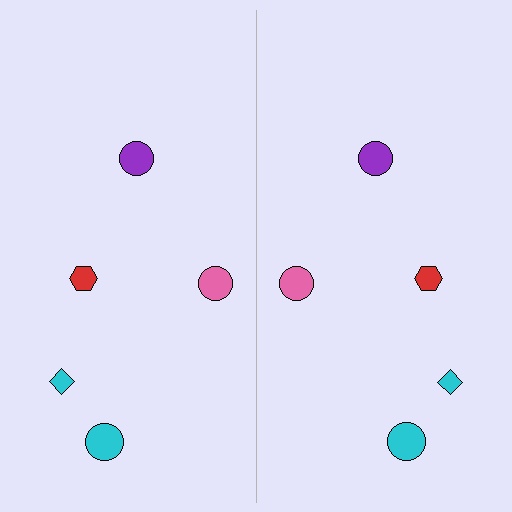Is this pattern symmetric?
Yes, this pattern has bilateral (reflection) symmetry.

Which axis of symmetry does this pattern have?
The pattern has a vertical axis of symmetry running through the center of the image.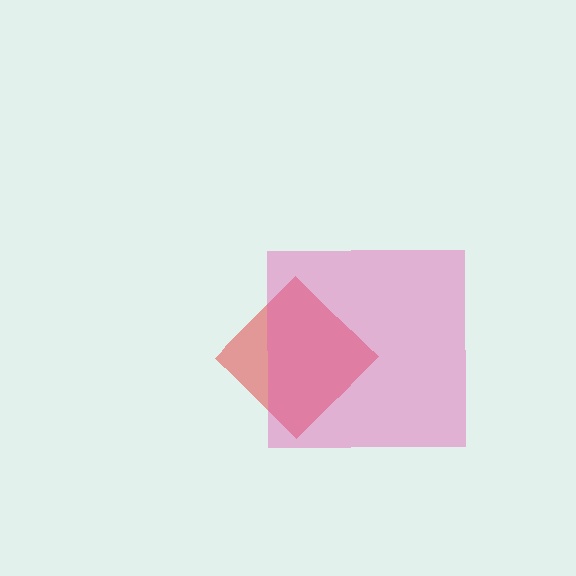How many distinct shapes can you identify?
There are 2 distinct shapes: a red diamond, a pink square.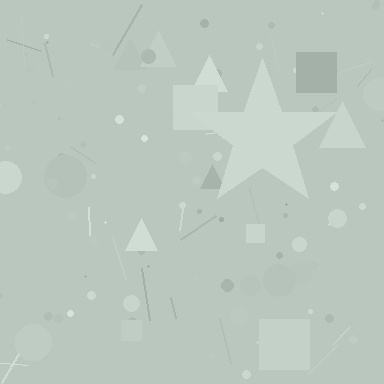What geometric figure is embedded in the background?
A star is embedded in the background.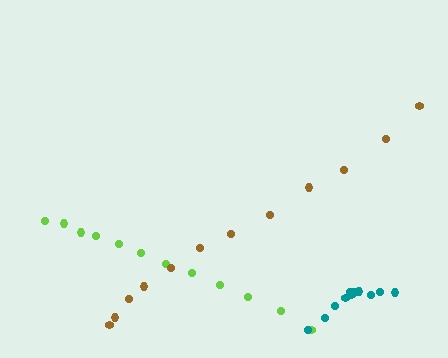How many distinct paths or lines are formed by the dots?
There are 3 distinct paths.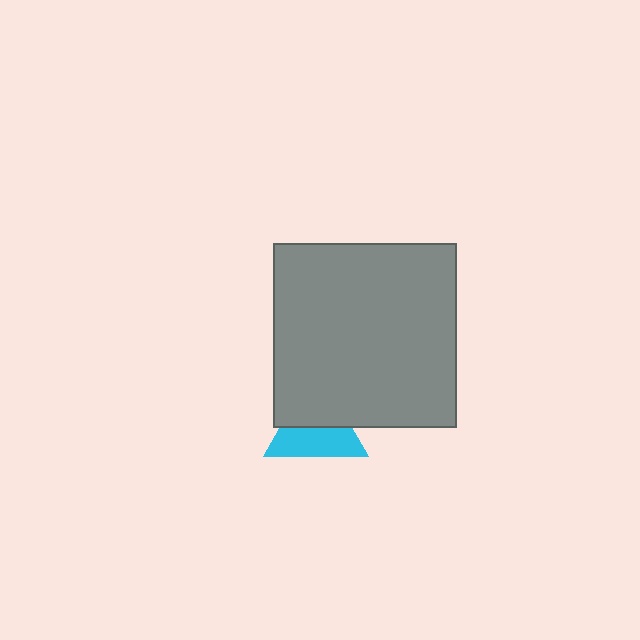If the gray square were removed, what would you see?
You would see the complete cyan triangle.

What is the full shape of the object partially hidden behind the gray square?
The partially hidden object is a cyan triangle.